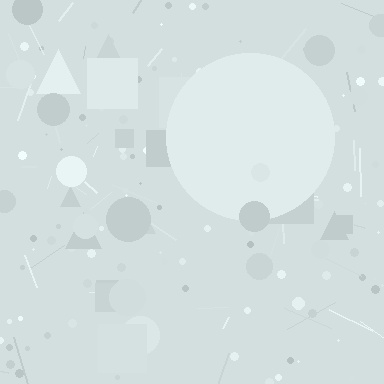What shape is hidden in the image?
A circle is hidden in the image.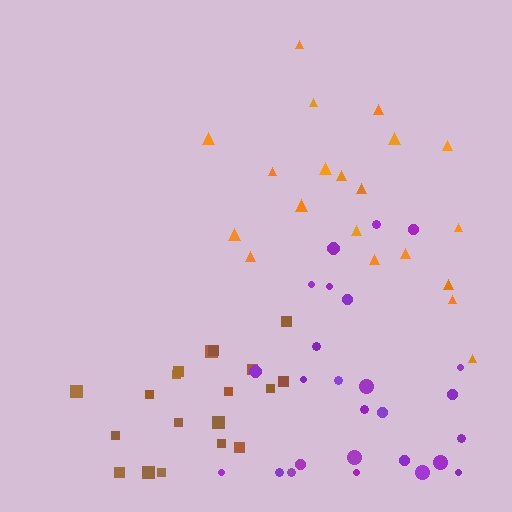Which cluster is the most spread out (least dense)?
Orange.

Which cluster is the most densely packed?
Brown.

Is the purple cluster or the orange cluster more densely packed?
Purple.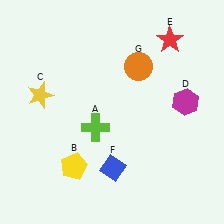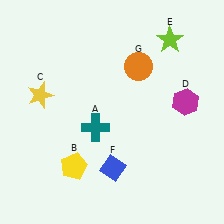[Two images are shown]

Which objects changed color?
A changed from lime to teal. E changed from red to lime.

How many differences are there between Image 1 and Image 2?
There are 2 differences between the two images.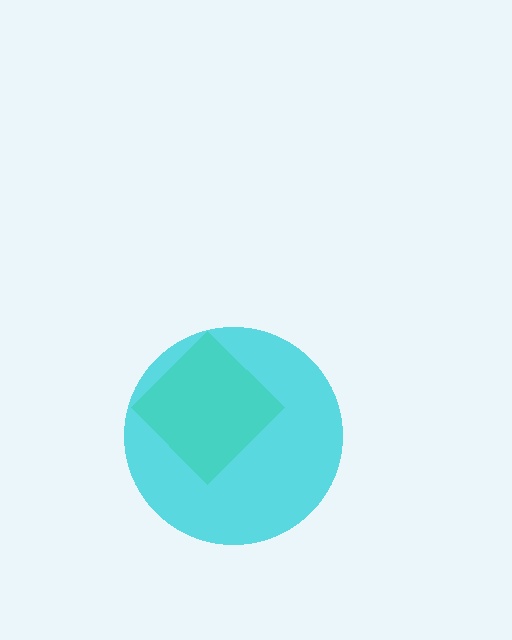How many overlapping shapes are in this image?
There are 2 overlapping shapes in the image.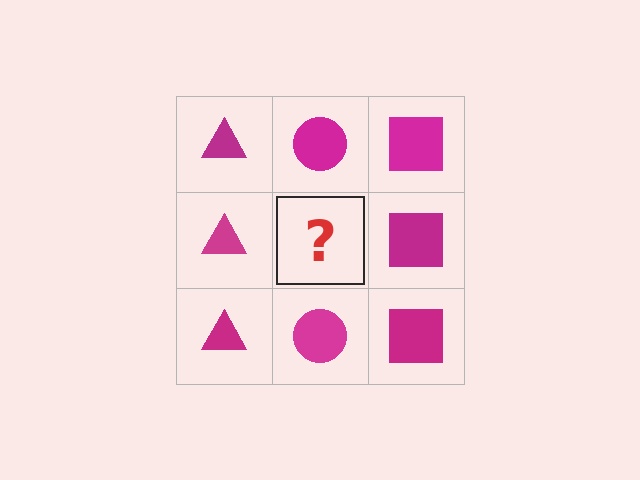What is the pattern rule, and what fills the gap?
The rule is that each column has a consistent shape. The gap should be filled with a magenta circle.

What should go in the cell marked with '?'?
The missing cell should contain a magenta circle.